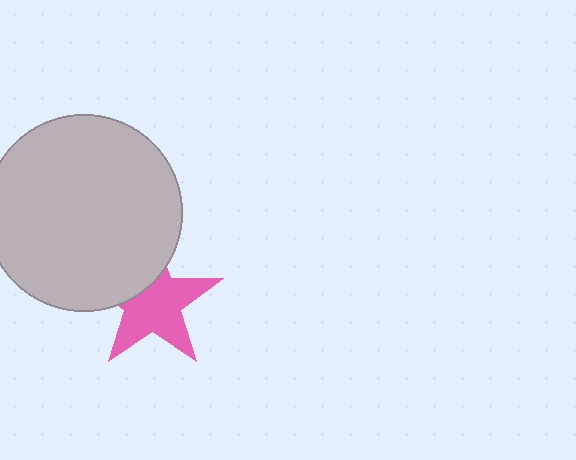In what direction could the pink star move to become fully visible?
The pink star could move down. That would shift it out from behind the light gray circle entirely.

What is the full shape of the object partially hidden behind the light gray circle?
The partially hidden object is a pink star.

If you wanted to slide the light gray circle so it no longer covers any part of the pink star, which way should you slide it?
Slide it up — that is the most direct way to separate the two shapes.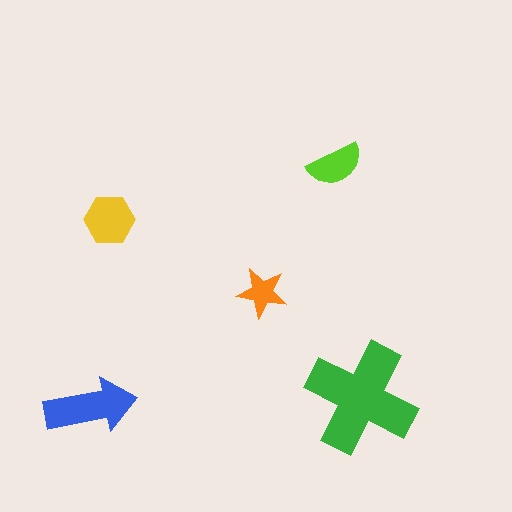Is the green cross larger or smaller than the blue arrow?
Larger.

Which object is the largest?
The green cross.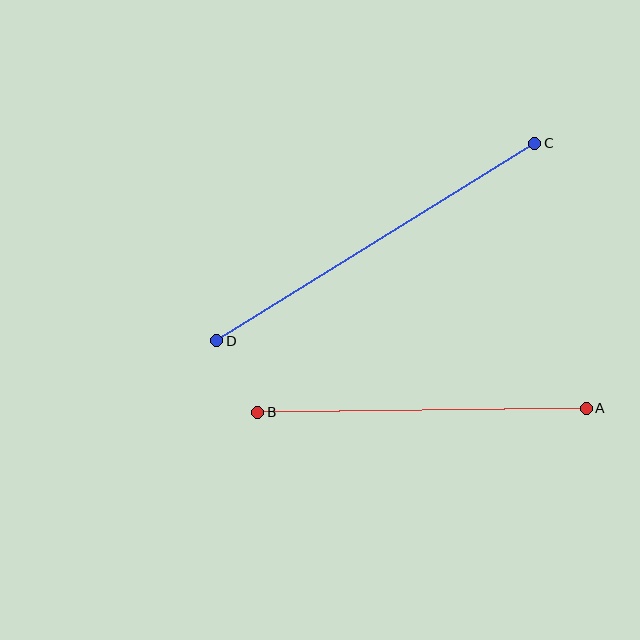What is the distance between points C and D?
The distance is approximately 374 pixels.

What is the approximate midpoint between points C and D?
The midpoint is at approximately (376, 242) pixels.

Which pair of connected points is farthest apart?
Points C and D are farthest apart.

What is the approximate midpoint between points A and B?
The midpoint is at approximately (422, 410) pixels.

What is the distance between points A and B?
The distance is approximately 329 pixels.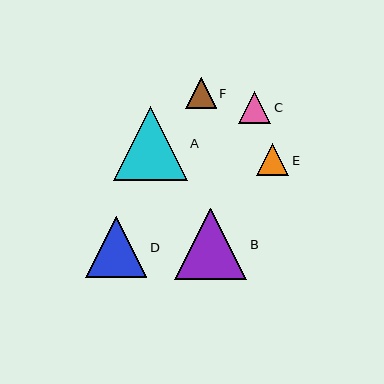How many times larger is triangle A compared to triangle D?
Triangle A is approximately 1.2 times the size of triangle D.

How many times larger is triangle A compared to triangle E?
Triangle A is approximately 2.3 times the size of triangle E.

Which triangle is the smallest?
Triangle F is the smallest with a size of approximately 31 pixels.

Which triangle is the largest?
Triangle A is the largest with a size of approximately 74 pixels.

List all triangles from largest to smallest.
From largest to smallest: A, B, D, E, C, F.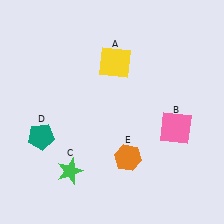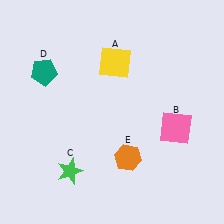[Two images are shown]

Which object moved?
The teal pentagon (D) moved up.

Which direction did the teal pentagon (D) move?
The teal pentagon (D) moved up.